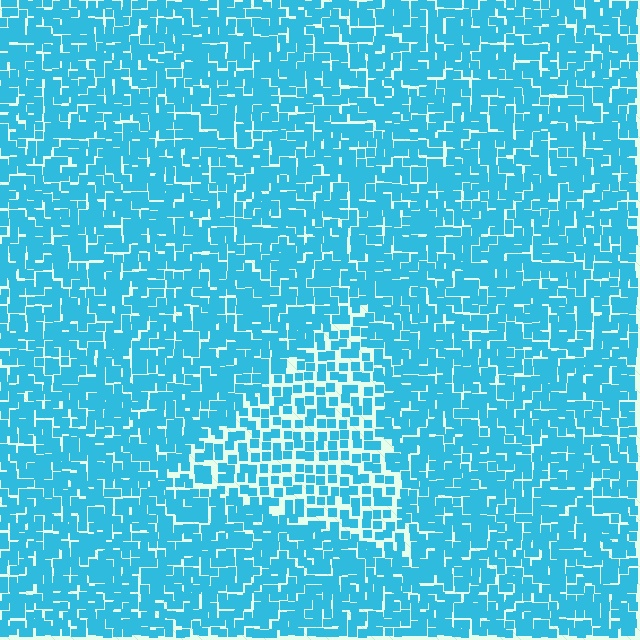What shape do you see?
I see a triangle.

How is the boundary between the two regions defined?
The boundary is defined by a change in element density (approximately 1.7x ratio). All elements are the same color, size, and shape.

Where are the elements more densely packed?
The elements are more densely packed outside the triangle boundary.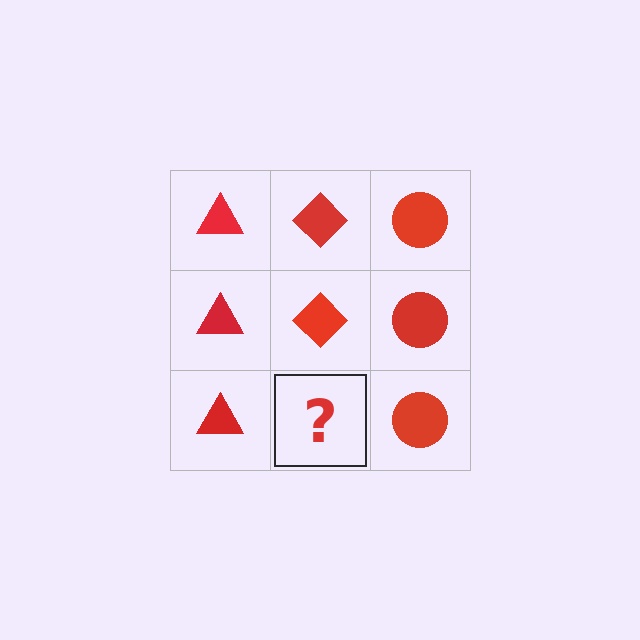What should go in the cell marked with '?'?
The missing cell should contain a red diamond.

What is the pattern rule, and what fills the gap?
The rule is that each column has a consistent shape. The gap should be filled with a red diamond.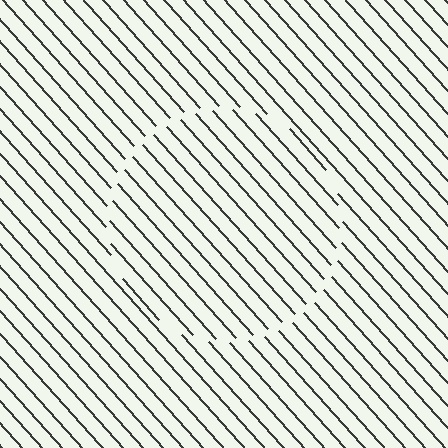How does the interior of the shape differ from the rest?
The interior of the shape contains the same grating, shifted by half a period — the contour is defined by the phase discontinuity where line-ends from the inner and outer gratings abut.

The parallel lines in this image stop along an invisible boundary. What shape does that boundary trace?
An illusory circle. The interior of the shape contains the same grating, shifted by half a period — the contour is defined by the phase discontinuity where line-ends from the inner and outer gratings abut.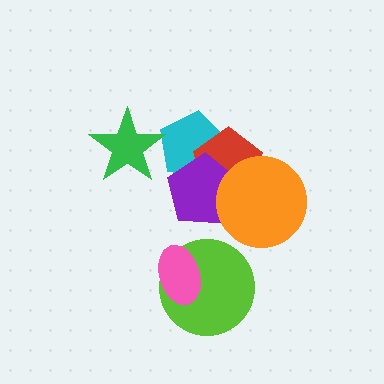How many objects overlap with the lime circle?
1 object overlaps with the lime circle.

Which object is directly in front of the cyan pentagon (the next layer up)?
The red pentagon is directly in front of the cyan pentagon.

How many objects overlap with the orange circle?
2 objects overlap with the orange circle.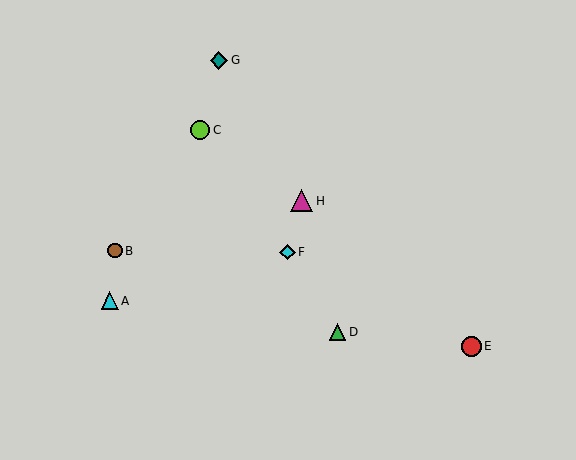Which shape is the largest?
The magenta triangle (labeled H) is the largest.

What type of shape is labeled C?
Shape C is a lime circle.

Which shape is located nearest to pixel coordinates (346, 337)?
The green triangle (labeled D) at (338, 332) is nearest to that location.